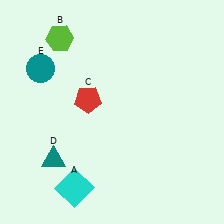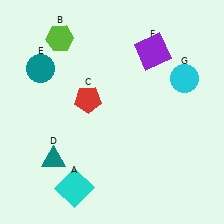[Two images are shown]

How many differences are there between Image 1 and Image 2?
There are 2 differences between the two images.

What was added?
A purple square (F), a cyan circle (G) were added in Image 2.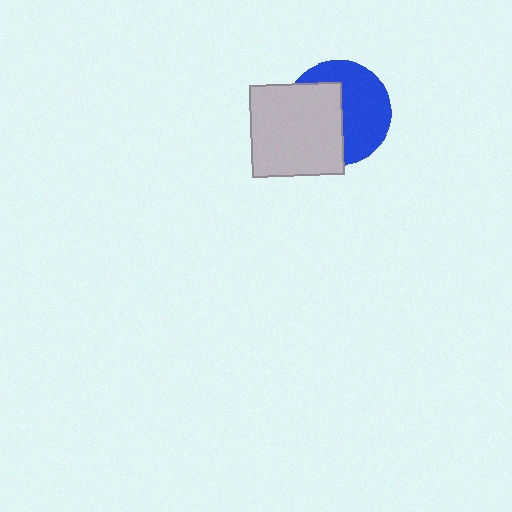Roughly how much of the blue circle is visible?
About half of it is visible (roughly 54%).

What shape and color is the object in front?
The object in front is a light gray square.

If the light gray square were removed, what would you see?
You would see the complete blue circle.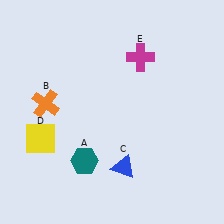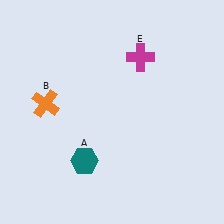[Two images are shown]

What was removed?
The yellow square (D), the blue triangle (C) were removed in Image 2.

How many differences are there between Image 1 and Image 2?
There are 2 differences between the two images.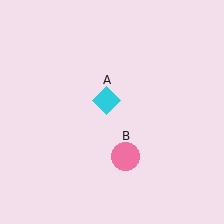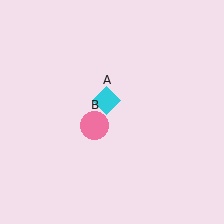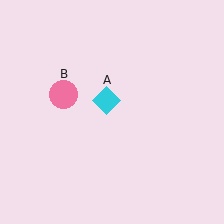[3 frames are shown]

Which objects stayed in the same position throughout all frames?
Cyan diamond (object A) remained stationary.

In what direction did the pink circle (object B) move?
The pink circle (object B) moved up and to the left.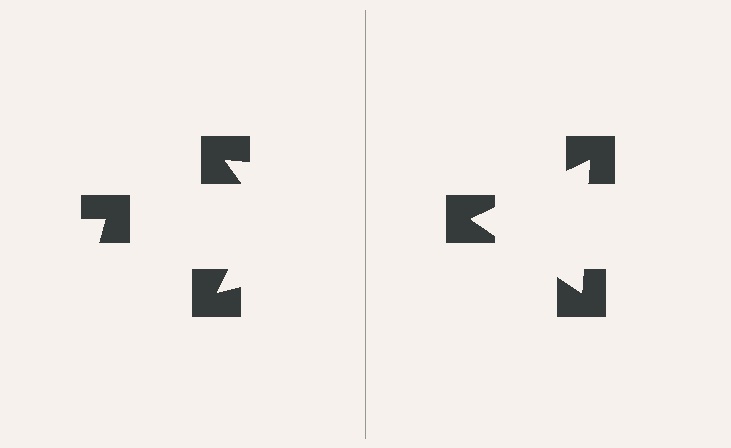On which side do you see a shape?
An illusory triangle appears on the right side. On the left side the wedge cuts are rotated, so no coherent shape forms.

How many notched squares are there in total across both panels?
6 — 3 on each side.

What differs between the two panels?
The notched squares are positioned identically on both sides; only the wedge orientations differ. On the right they align to a triangle; on the left they are misaligned.